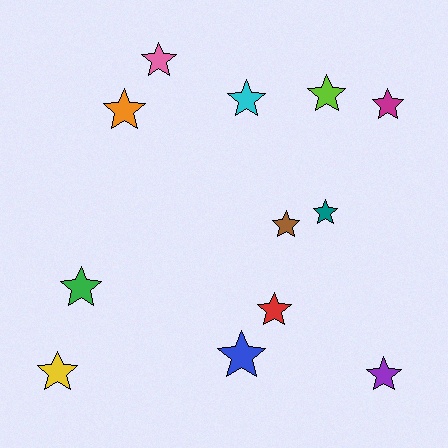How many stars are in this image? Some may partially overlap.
There are 12 stars.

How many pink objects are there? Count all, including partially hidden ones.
There is 1 pink object.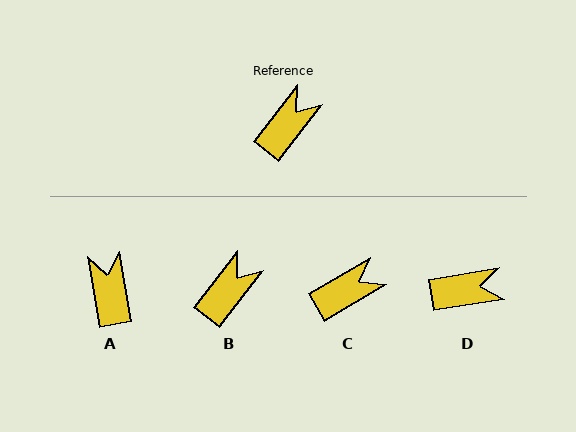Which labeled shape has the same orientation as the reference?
B.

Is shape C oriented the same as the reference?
No, it is off by about 22 degrees.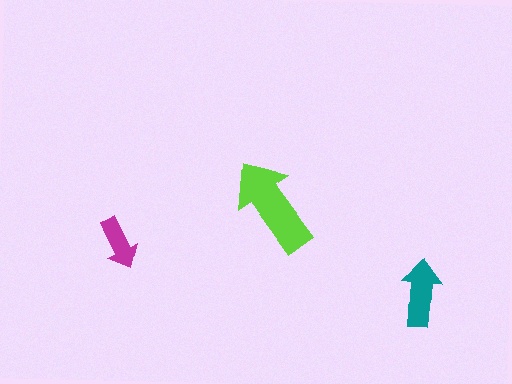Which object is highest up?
The lime arrow is topmost.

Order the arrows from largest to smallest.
the lime one, the teal one, the magenta one.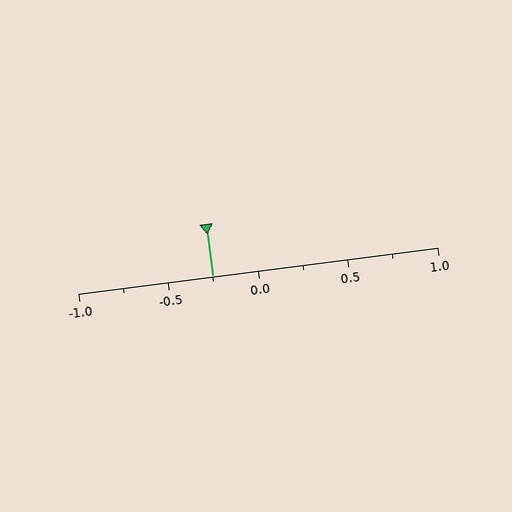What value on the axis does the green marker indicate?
The marker indicates approximately -0.25.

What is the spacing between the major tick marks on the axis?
The major ticks are spaced 0.5 apart.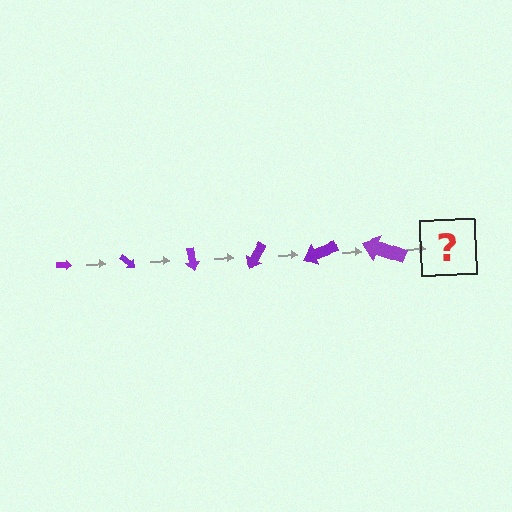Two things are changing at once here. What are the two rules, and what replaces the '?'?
The two rules are that the arrow grows larger each step and it rotates 40 degrees each step. The '?' should be an arrow, larger than the previous one and rotated 240 degrees from the start.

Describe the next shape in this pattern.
It should be an arrow, larger than the previous one and rotated 240 degrees from the start.